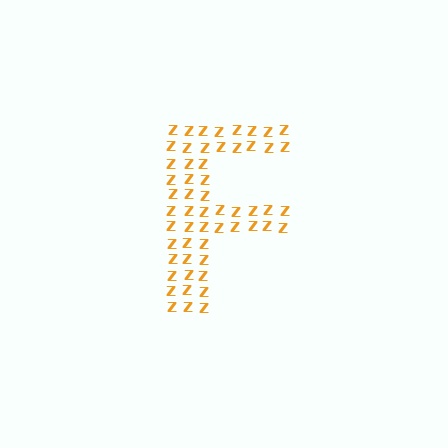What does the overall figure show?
The overall figure shows the letter F.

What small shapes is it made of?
It is made of small letter Z's.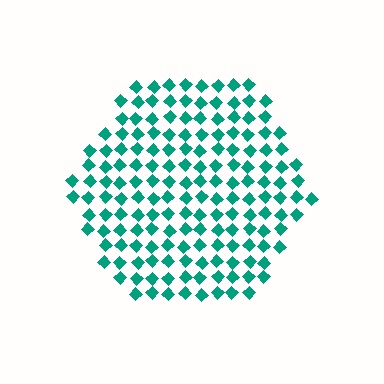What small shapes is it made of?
It is made of small diamonds.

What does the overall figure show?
The overall figure shows a hexagon.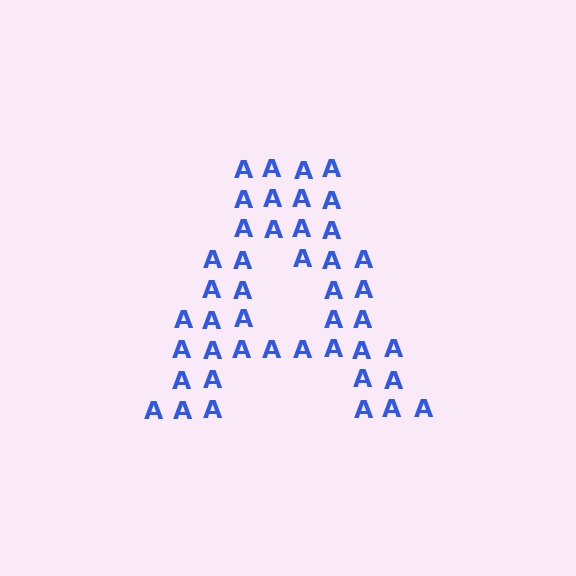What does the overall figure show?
The overall figure shows the letter A.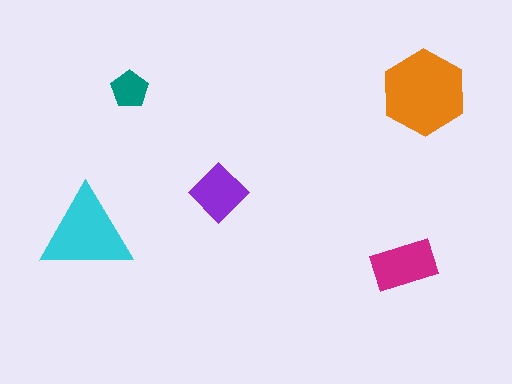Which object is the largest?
The orange hexagon.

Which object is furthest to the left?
The cyan triangle is leftmost.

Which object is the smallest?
The teal pentagon.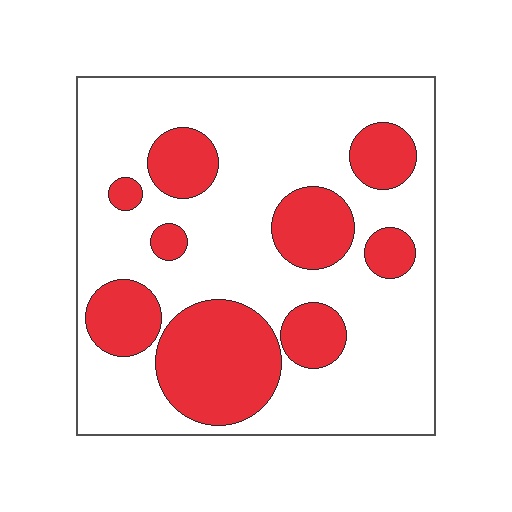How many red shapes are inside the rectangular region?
9.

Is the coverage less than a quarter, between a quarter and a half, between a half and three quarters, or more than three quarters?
Between a quarter and a half.